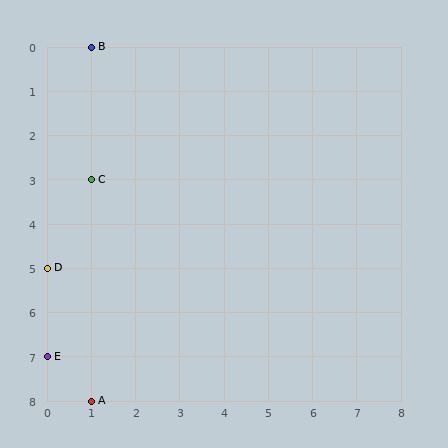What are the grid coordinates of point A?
Point A is at grid coordinates (1, 8).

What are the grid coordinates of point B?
Point B is at grid coordinates (1, 0).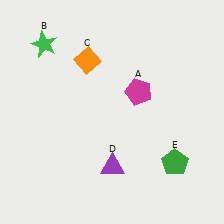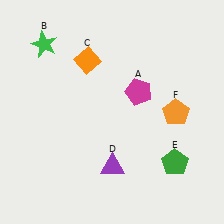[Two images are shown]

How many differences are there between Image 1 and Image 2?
There is 1 difference between the two images.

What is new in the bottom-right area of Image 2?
An orange pentagon (F) was added in the bottom-right area of Image 2.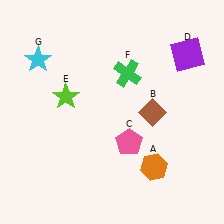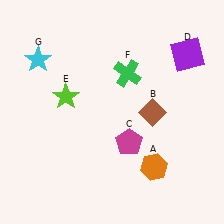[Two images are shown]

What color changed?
The pentagon (C) changed from pink in Image 1 to magenta in Image 2.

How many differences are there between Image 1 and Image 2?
There is 1 difference between the two images.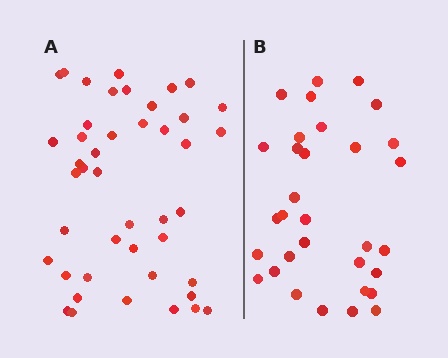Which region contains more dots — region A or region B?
Region A (the left region) has more dots.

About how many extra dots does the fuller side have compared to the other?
Region A has roughly 12 or so more dots than region B.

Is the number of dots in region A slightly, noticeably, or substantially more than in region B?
Region A has noticeably more, but not dramatically so. The ratio is roughly 1.4 to 1.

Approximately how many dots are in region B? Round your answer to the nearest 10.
About 30 dots. (The exact count is 32, which rounds to 30.)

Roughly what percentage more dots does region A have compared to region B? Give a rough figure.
About 40% more.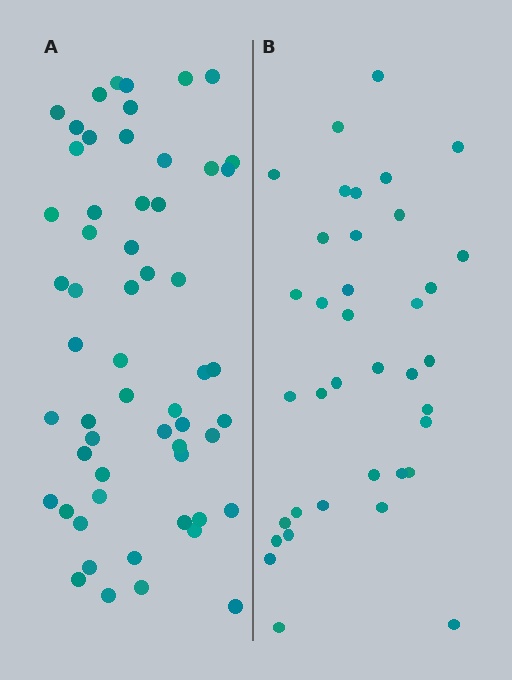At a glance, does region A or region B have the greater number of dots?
Region A (the left region) has more dots.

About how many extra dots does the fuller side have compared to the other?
Region A has approximately 20 more dots than region B.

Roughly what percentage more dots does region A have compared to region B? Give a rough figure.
About 55% more.